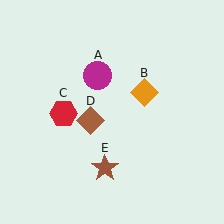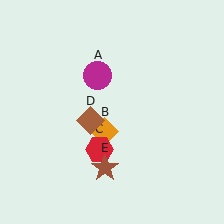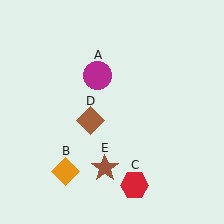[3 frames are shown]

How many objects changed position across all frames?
2 objects changed position: orange diamond (object B), red hexagon (object C).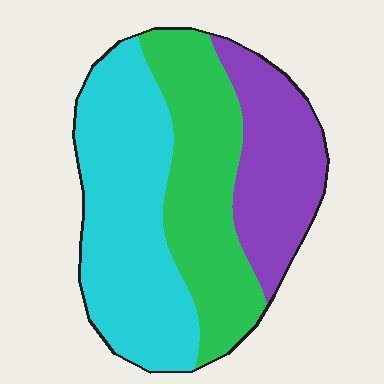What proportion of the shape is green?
Green takes up about one third (1/3) of the shape.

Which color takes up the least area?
Purple, at roughly 25%.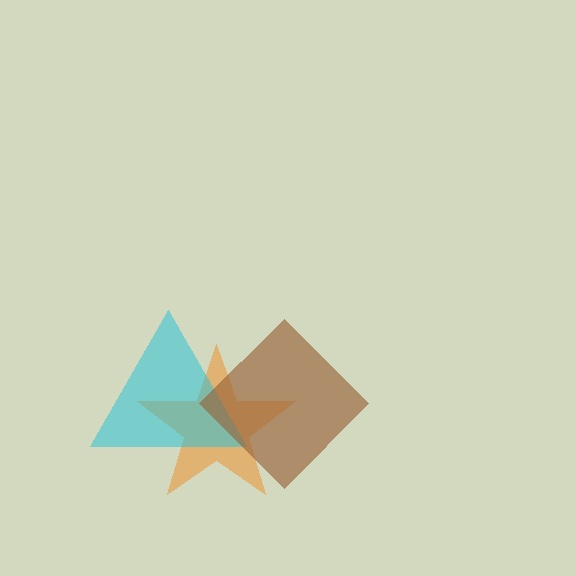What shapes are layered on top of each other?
The layered shapes are: an orange star, a cyan triangle, a brown diamond.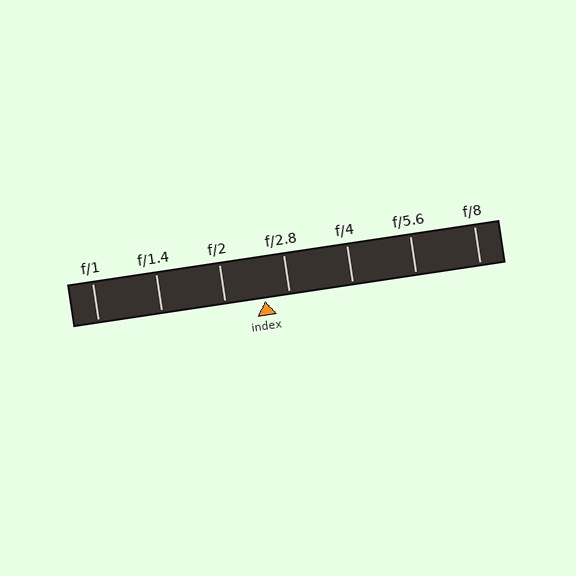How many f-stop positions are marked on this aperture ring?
There are 7 f-stop positions marked.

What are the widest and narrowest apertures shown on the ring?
The widest aperture shown is f/1 and the narrowest is f/8.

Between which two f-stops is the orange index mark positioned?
The index mark is between f/2 and f/2.8.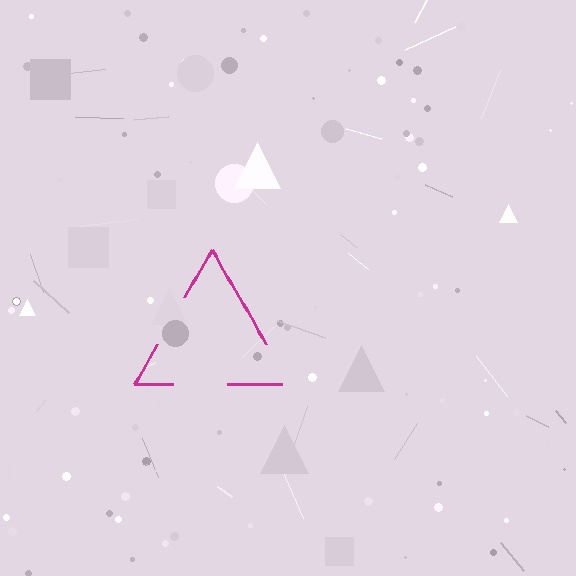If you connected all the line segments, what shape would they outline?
They would outline a triangle.